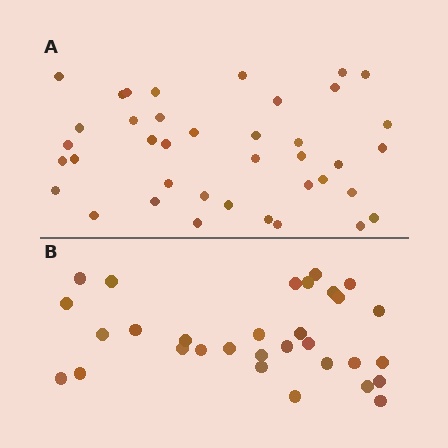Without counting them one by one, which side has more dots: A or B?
Region A (the top region) has more dots.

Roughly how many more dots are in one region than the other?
Region A has roughly 8 or so more dots than region B.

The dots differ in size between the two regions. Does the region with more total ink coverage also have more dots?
No. Region B has more total ink coverage because its dots are larger, but region A actually contains more individual dots. Total area can be misleading — the number of items is what matters here.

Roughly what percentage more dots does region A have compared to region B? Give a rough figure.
About 25% more.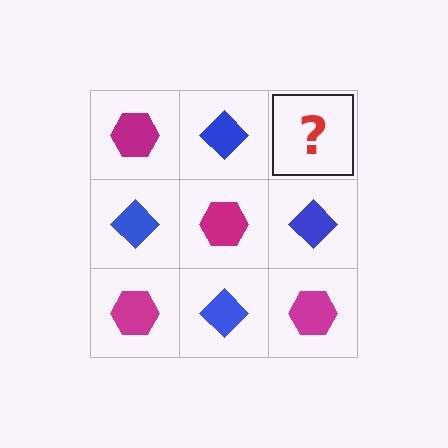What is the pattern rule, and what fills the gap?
The rule is that it alternates magenta hexagon and blue diamond in a checkerboard pattern. The gap should be filled with a magenta hexagon.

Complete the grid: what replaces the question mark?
The question mark should be replaced with a magenta hexagon.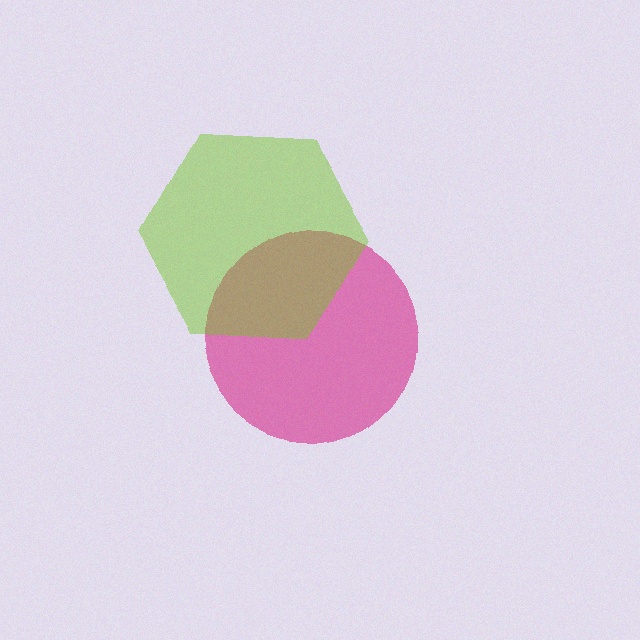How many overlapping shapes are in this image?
There are 2 overlapping shapes in the image.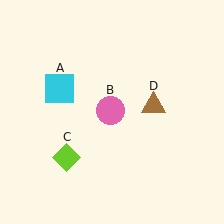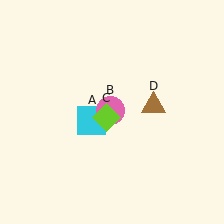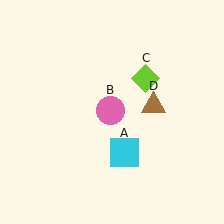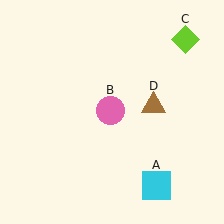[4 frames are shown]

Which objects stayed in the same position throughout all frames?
Pink circle (object B) and brown triangle (object D) remained stationary.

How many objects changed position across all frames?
2 objects changed position: cyan square (object A), lime diamond (object C).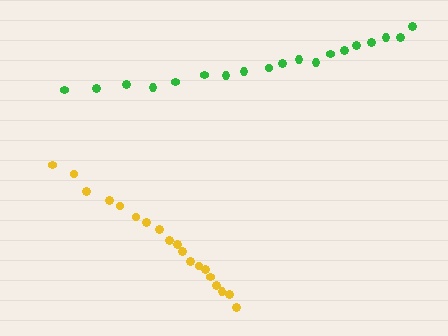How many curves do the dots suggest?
There are 2 distinct paths.